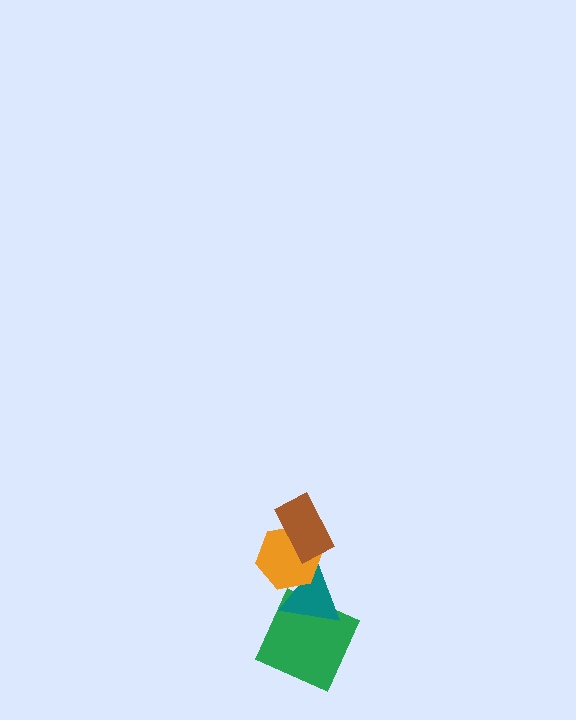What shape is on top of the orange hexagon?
The brown rectangle is on top of the orange hexagon.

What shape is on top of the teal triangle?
The orange hexagon is on top of the teal triangle.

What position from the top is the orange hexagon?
The orange hexagon is 2nd from the top.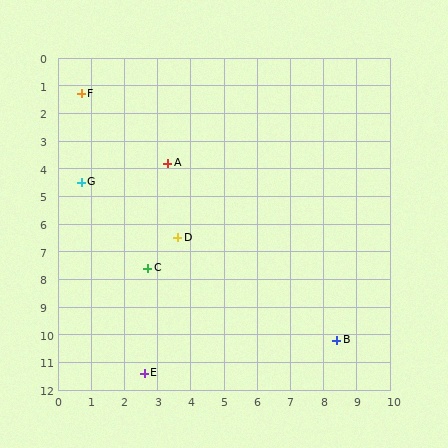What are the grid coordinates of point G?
Point G is at approximately (0.7, 4.5).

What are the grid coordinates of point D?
Point D is at approximately (3.6, 6.5).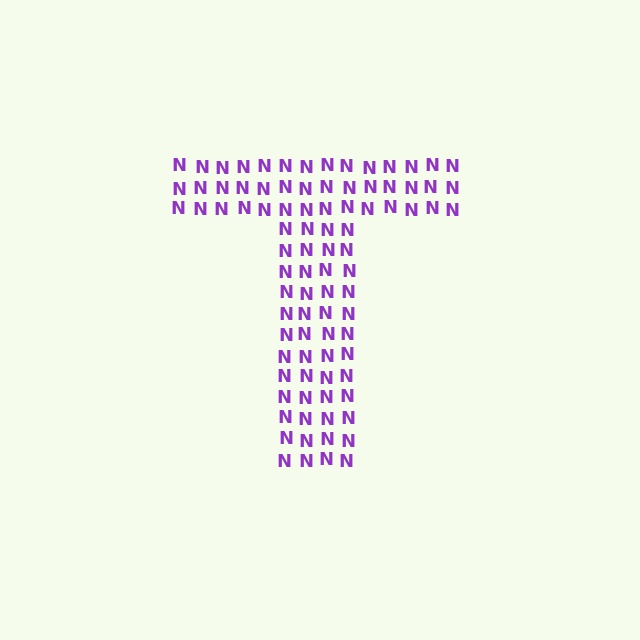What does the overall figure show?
The overall figure shows the letter T.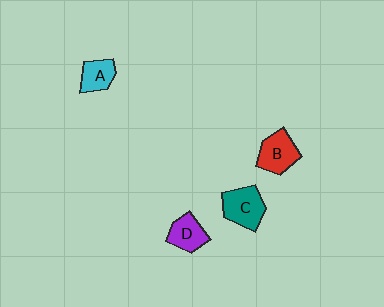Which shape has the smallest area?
Shape A (cyan).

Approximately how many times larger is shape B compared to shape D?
Approximately 1.2 times.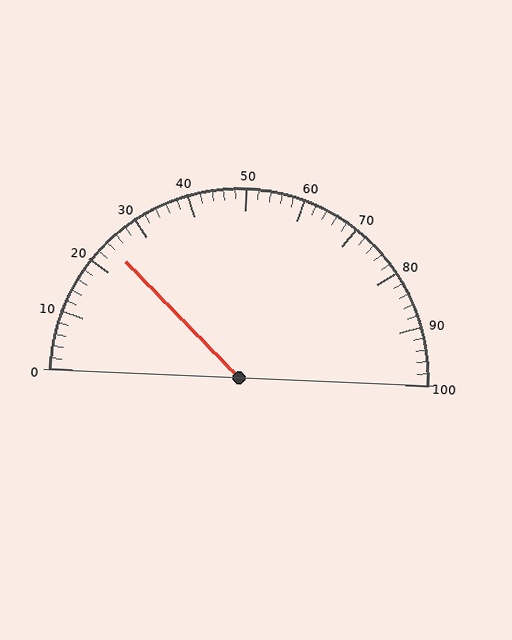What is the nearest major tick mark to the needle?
The nearest major tick mark is 20.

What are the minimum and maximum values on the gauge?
The gauge ranges from 0 to 100.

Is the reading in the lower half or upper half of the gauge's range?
The reading is in the lower half of the range (0 to 100).